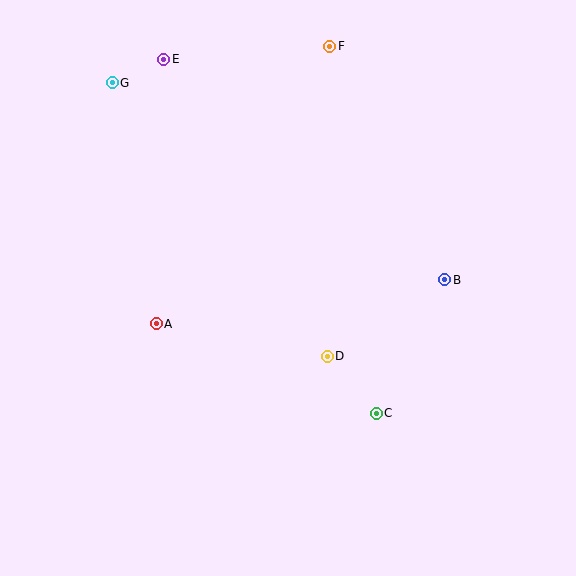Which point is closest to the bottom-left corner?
Point A is closest to the bottom-left corner.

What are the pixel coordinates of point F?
Point F is at (330, 46).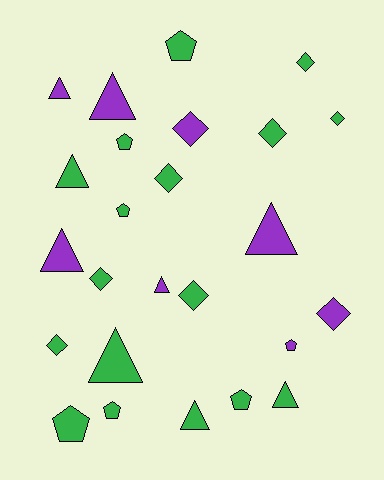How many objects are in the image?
There are 25 objects.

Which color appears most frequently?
Green, with 17 objects.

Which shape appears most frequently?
Triangle, with 9 objects.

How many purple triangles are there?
There are 5 purple triangles.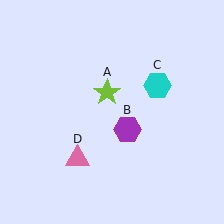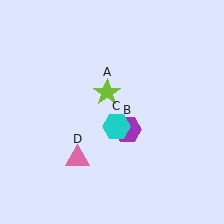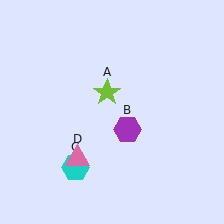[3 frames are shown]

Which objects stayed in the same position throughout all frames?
Lime star (object A) and purple hexagon (object B) and pink triangle (object D) remained stationary.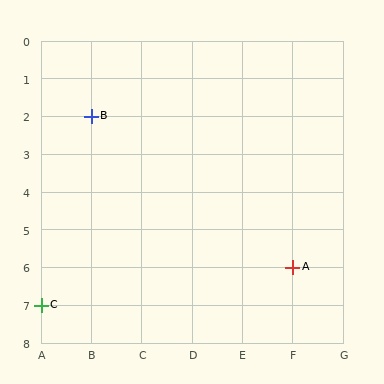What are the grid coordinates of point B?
Point B is at grid coordinates (B, 2).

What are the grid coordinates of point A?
Point A is at grid coordinates (F, 6).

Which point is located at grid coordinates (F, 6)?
Point A is at (F, 6).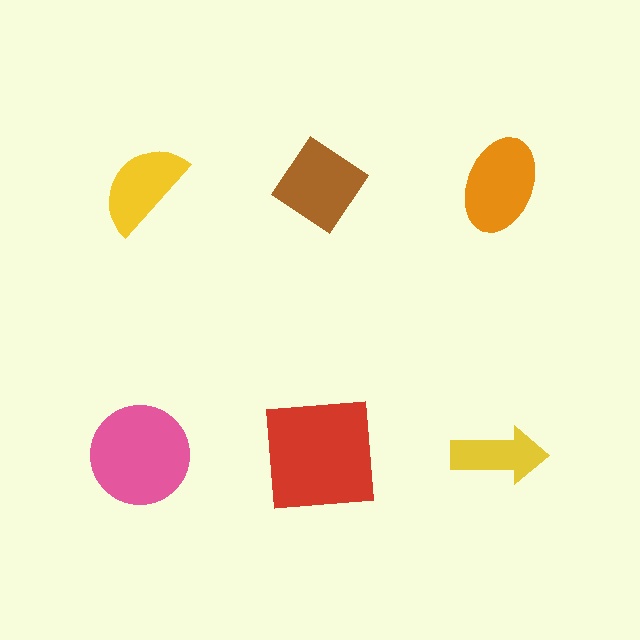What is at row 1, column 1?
A yellow semicircle.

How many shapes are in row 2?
3 shapes.